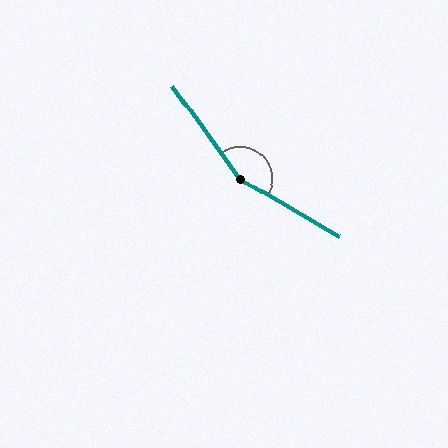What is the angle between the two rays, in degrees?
Approximately 156 degrees.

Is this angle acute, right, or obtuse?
It is obtuse.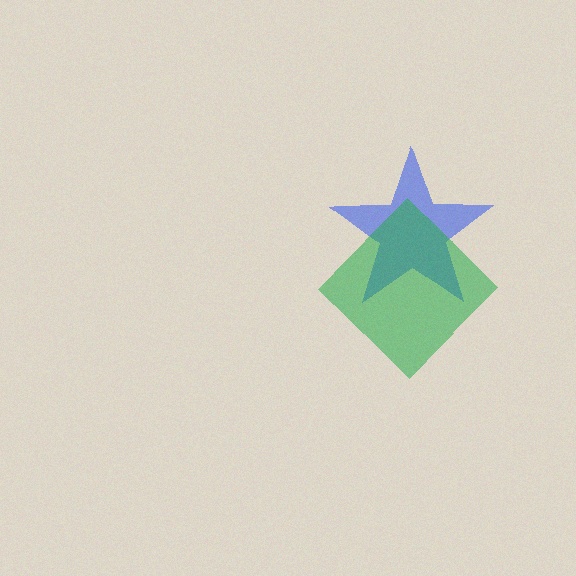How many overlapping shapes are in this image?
There are 2 overlapping shapes in the image.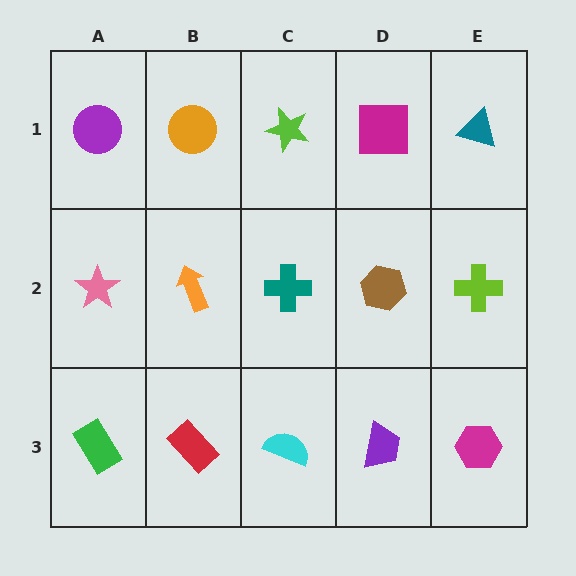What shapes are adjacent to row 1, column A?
A pink star (row 2, column A), an orange circle (row 1, column B).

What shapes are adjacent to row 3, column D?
A brown hexagon (row 2, column D), a cyan semicircle (row 3, column C), a magenta hexagon (row 3, column E).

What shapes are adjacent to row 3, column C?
A teal cross (row 2, column C), a red rectangle (row 3, column B), a purple trapezoid (row 3, column D).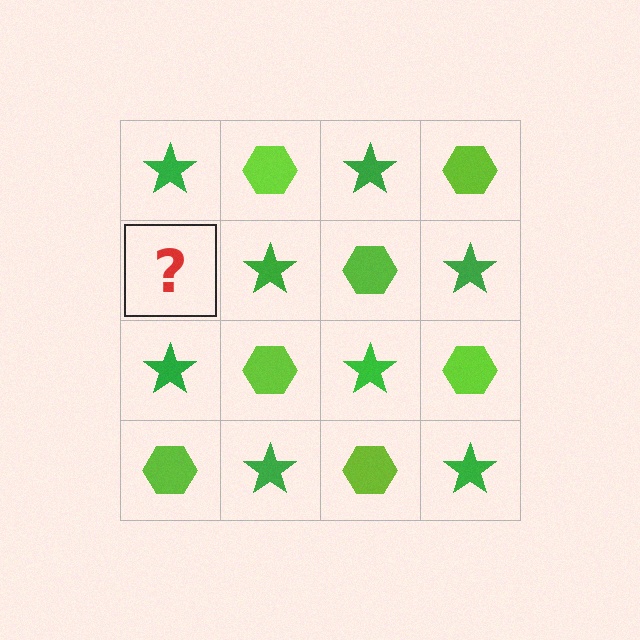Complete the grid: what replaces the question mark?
The question mark should be replaced with a lime hexagon.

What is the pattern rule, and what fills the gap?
The rule is that it alternates green star and lime hexagon in a checkerboard pattern. The gap should be filled with a lime hexagon.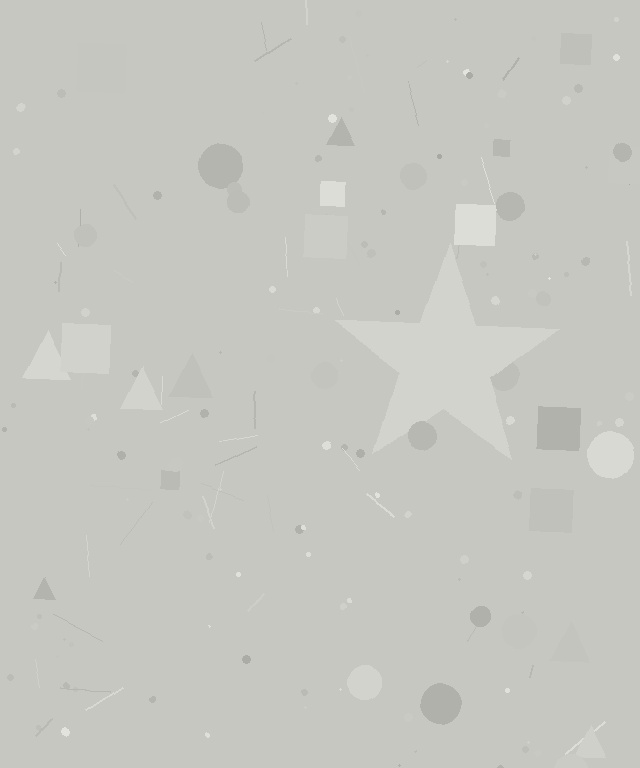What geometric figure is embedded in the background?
A star is embedded in the background.